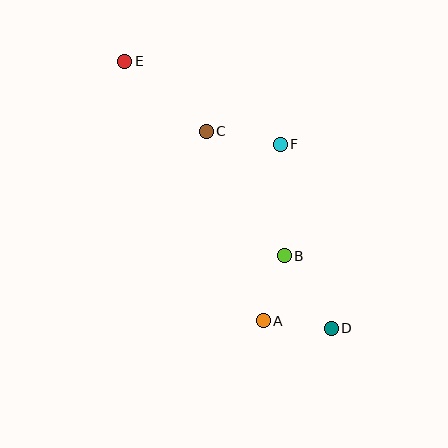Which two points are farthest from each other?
Points D and E are farthest from each other.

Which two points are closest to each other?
Points A and B are closest to each other.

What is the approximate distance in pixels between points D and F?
The distance between D and F is approximately 191 pixels.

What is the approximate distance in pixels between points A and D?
The distance between A and D is approximately 69 pixels.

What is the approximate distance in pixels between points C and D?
The distance between C and D is approximately 234 pixels.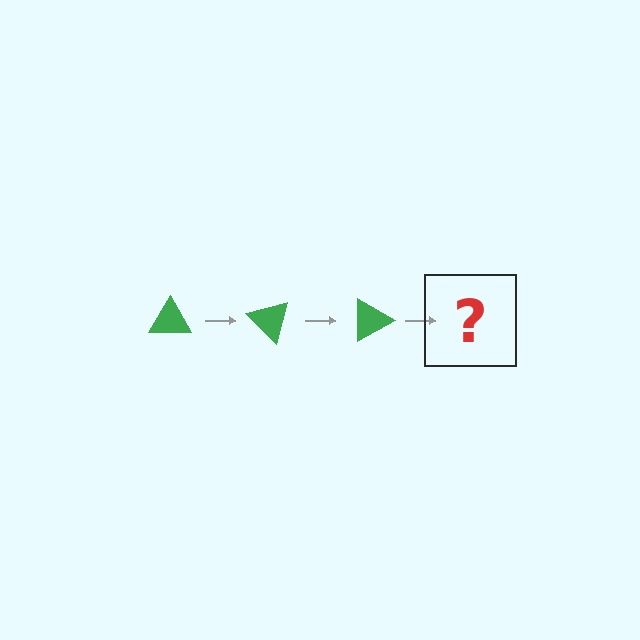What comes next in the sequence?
The next element should be a green triangle rotated 135 degrees.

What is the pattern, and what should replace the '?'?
The pattern is that the triangle rotates 45 degrees each step. The '?' should be a green triangle rotated 135 degrees.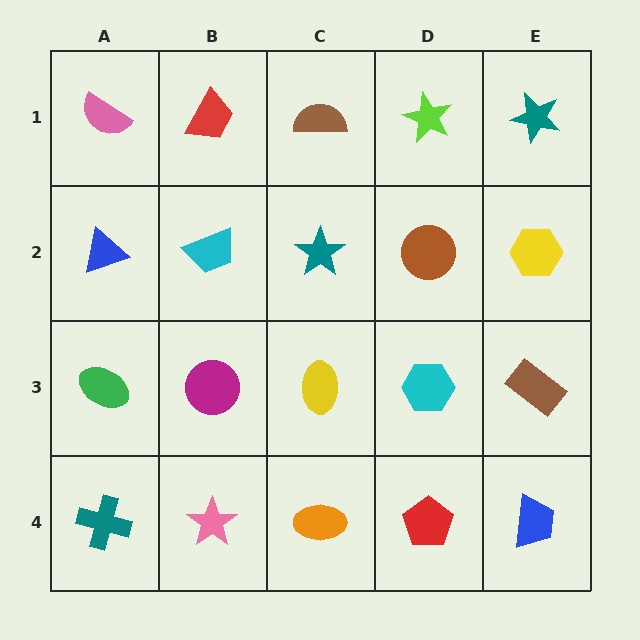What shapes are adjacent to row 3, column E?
A yellow hexagon (row 2, column E), a blue trapezoid (row 4, column E), a cyan hexagon (row 3, column D).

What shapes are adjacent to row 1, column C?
A teal star (row 2, column C), a red trapezoid (row 1, column B), a lime star (row 1, column D).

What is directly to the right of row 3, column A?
A magenta circle.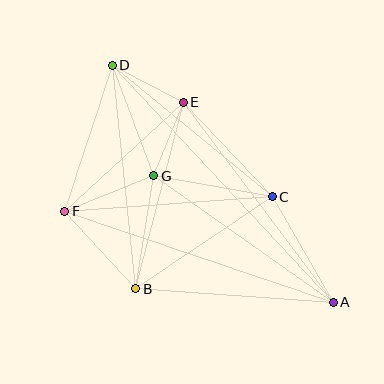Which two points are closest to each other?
Points E and G are closest to each other.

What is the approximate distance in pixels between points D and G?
The distance between D and G is approximately 118 pixels.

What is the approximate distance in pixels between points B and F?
The distance between B and F is approximately 105 pixels.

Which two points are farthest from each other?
Points A and D are farthest from each other.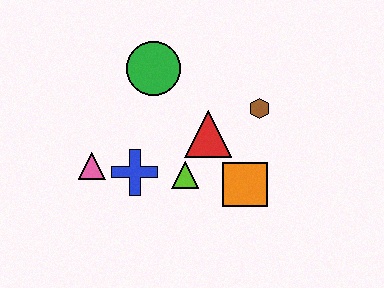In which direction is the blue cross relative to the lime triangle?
The blue cross is to the left of the lime triangle.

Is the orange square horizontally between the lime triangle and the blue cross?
No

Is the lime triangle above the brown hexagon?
No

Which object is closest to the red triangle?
The lime triangle is closest to the red triangle.